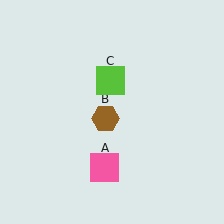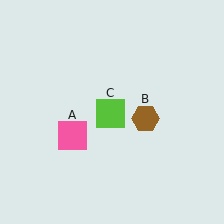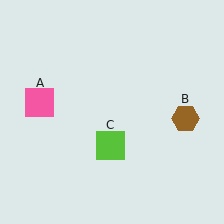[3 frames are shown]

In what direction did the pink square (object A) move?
The pink square (object A) moved up and to the left.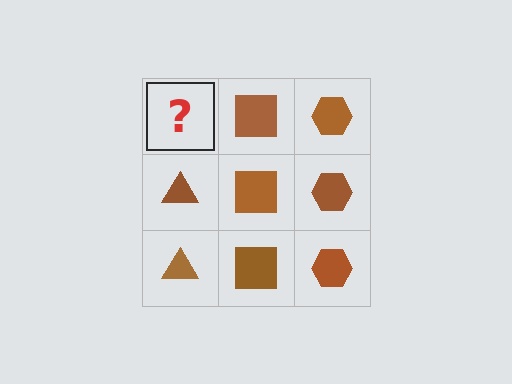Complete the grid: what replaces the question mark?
The question mark should be replaced with a brown triangle.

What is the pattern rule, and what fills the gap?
The rule is that each column has a consistent shape. The gap should be filled with a brown triangle.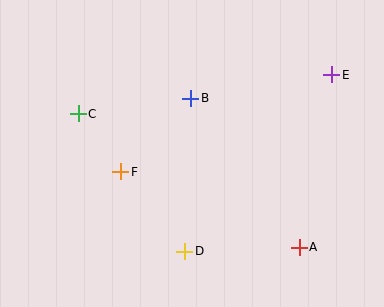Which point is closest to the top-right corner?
Point E is closest to the top-right corner.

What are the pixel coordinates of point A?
Point A is at (299, 247).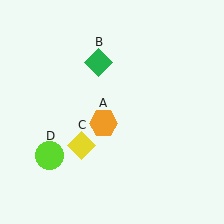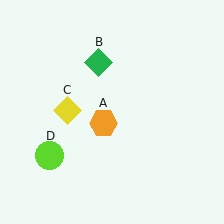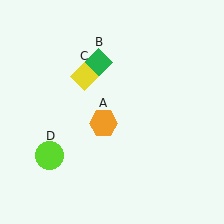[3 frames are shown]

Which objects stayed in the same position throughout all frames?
Orange hexagon (object A) and green diamond (object B) and lime circle (object D) remained stationary.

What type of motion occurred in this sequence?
The yellow diamond (object C) rotated clockwise around the center of the scene.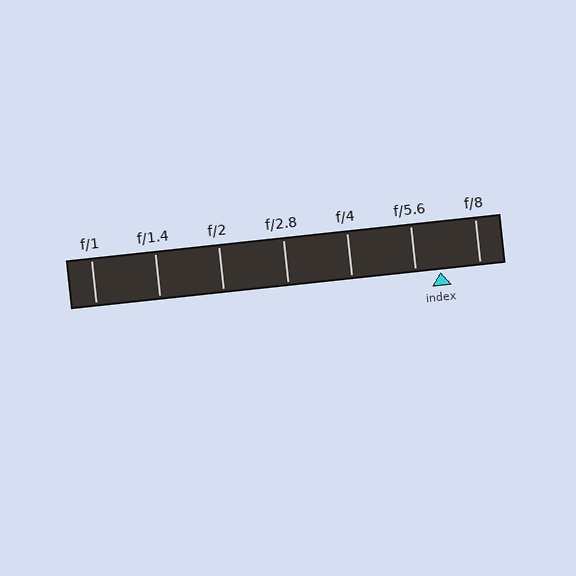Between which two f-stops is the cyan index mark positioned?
The index mark is between f/5.6 and f/8.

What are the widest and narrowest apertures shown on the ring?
The widest aperture shown is f/1 and the narrowest is f/8.